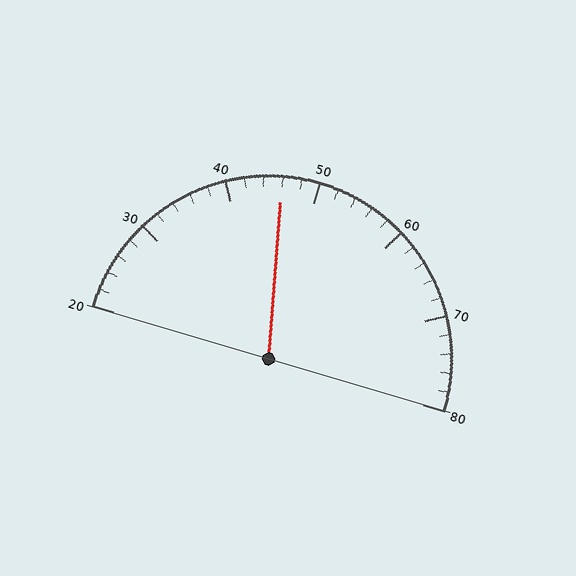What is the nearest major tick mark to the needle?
The nearest major tick mark is 50.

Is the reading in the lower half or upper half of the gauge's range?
The reading is in the lower half of the range (20 to 80).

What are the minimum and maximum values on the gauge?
The gauge ranges from 20 to 80.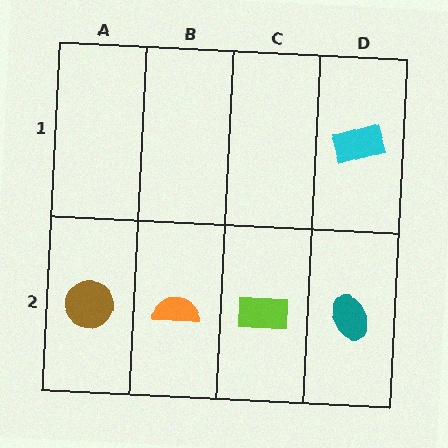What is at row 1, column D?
A cyan rectangle.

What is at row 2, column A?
A brown circle.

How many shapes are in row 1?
1 shape.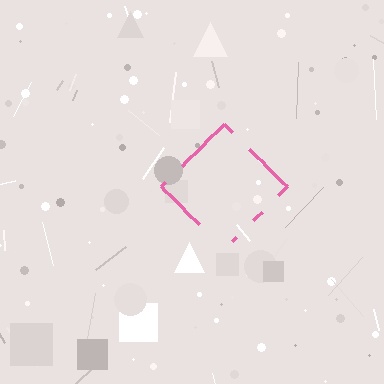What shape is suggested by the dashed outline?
The dashed outline suggests a diamond.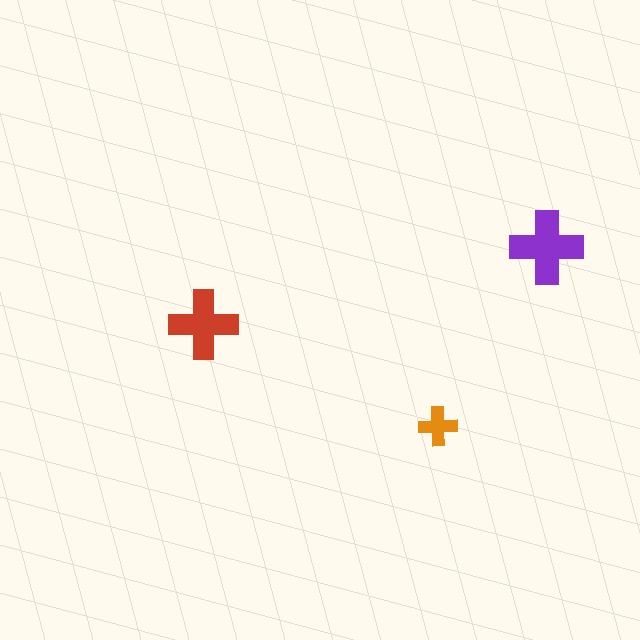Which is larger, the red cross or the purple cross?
The purple one.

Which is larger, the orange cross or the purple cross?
The purple one.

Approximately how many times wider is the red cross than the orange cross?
About 2 times wider.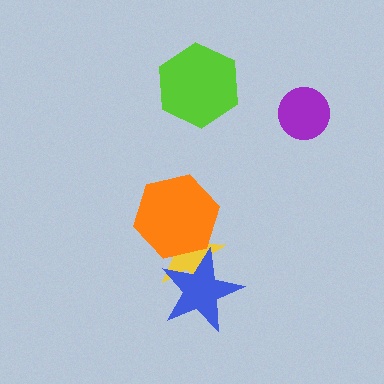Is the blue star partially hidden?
Yes, it is partially covered by another shape.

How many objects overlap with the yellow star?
2 objects overlap with the yellow star.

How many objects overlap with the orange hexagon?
2 objects overlap with the orange hexagon.